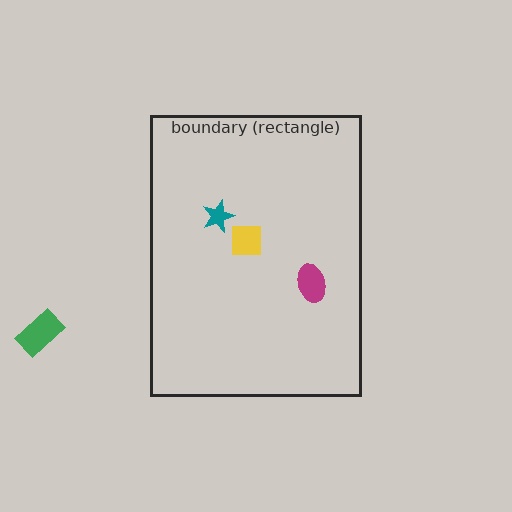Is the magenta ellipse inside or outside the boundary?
Inside.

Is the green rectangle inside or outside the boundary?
Outside.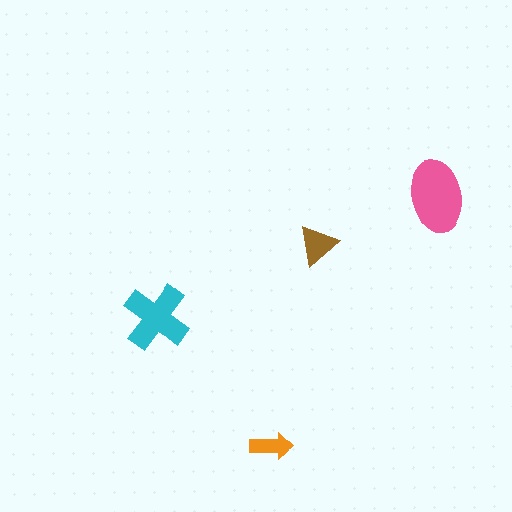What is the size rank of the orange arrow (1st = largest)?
4th.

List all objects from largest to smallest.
The pink ellipse, the cyan cross, the brown triangle, the orange arrow.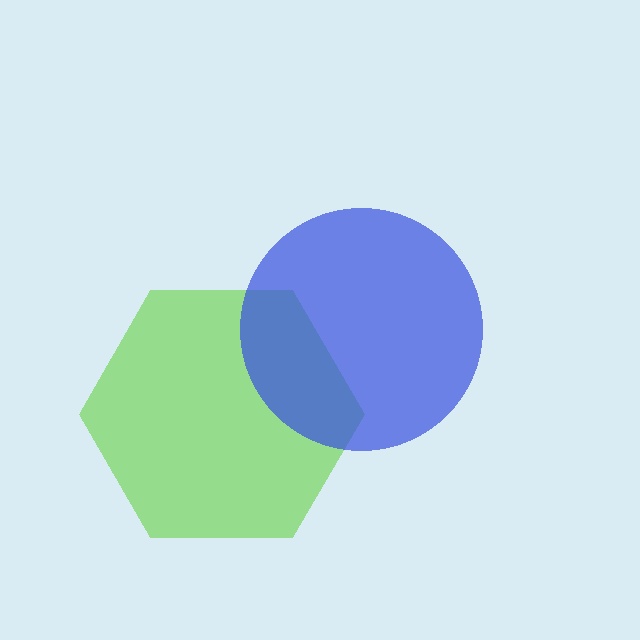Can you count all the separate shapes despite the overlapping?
Yes, there are 2 separate shapes.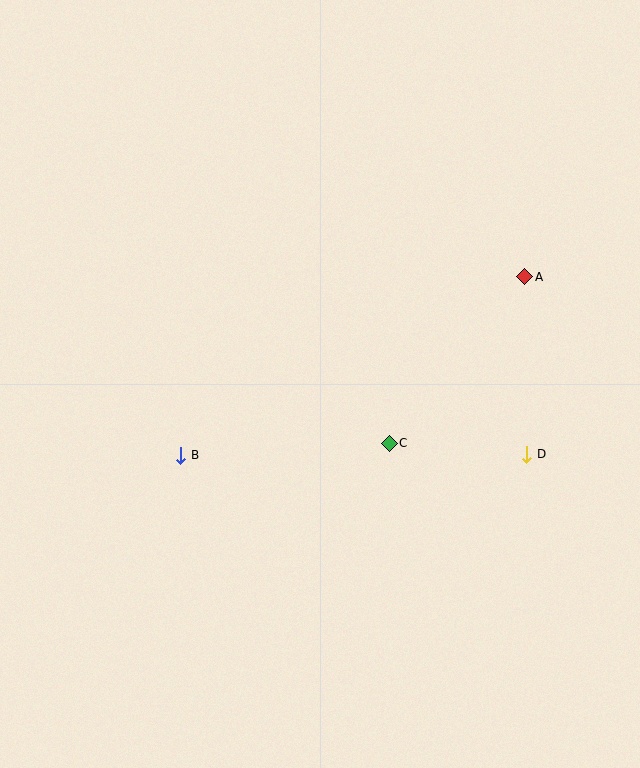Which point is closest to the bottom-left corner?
Point B is closest to the bottom-left corner.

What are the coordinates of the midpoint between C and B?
The midpoint between C and B is at (285, 449).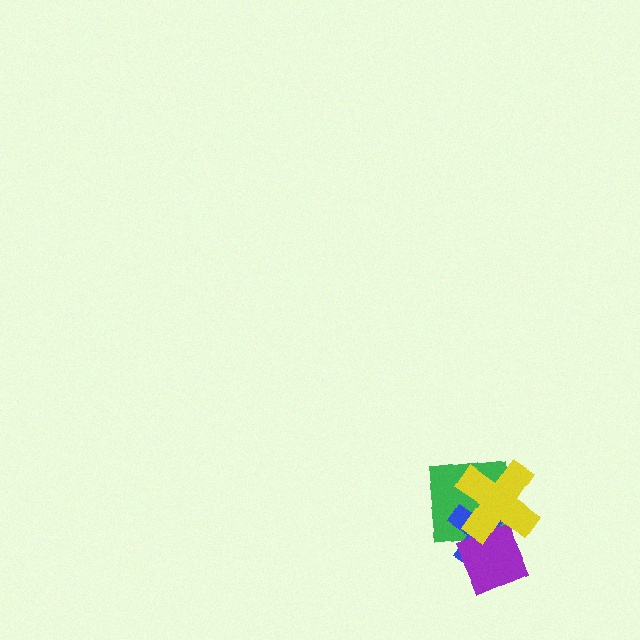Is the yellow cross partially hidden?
No, no other shape covers it.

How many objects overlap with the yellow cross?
3 objects overlap with the yellow cross.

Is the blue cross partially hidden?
Yes, it is partially covered by another shape.